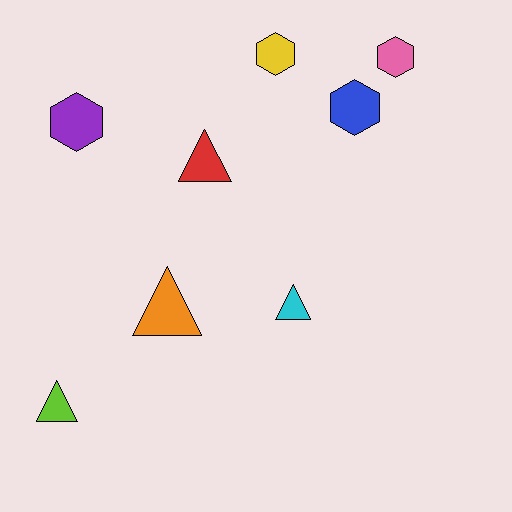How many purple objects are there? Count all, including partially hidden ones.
There is 1 purple object.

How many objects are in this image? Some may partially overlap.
There are 8 objects.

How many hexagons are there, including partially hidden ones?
There are 4 hexagons.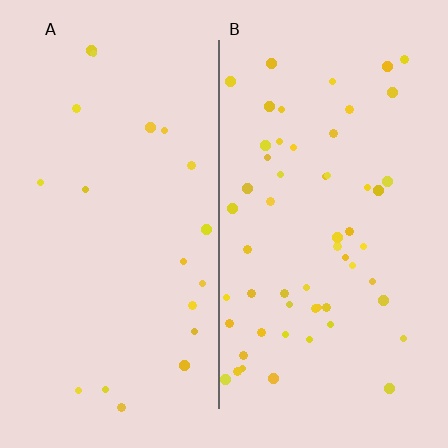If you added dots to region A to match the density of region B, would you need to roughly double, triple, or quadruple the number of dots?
Approximately triple.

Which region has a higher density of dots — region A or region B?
B (the right).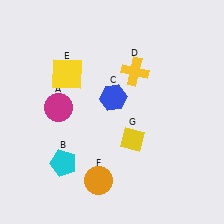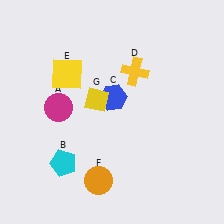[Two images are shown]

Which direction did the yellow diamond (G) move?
The yellow diamond (G) moved up.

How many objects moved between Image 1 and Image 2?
1 object moved between the two images.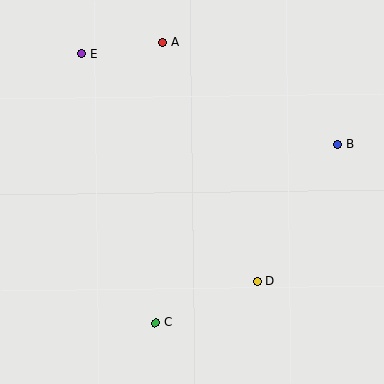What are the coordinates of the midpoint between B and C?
The midpoint between B and C is at (247, 233).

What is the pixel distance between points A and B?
The distance between A and B is 203 pixels.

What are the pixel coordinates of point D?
Point D is at (257, 282).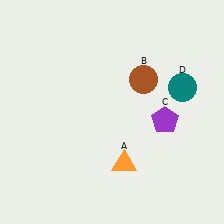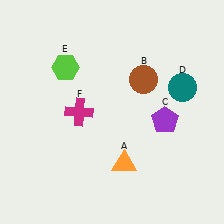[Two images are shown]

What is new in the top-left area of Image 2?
A magenta cross (F) was added in the top-left area of Image 2.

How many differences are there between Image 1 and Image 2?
There are 2 differences between the two images.